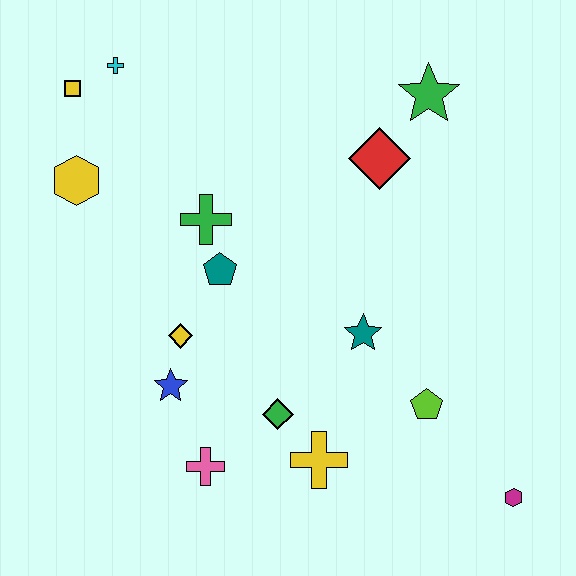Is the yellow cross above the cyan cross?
No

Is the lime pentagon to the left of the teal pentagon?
No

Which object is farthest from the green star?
The pink cross is farthest from the green star.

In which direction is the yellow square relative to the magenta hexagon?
The yellow square is to the left of the magenta hexagon.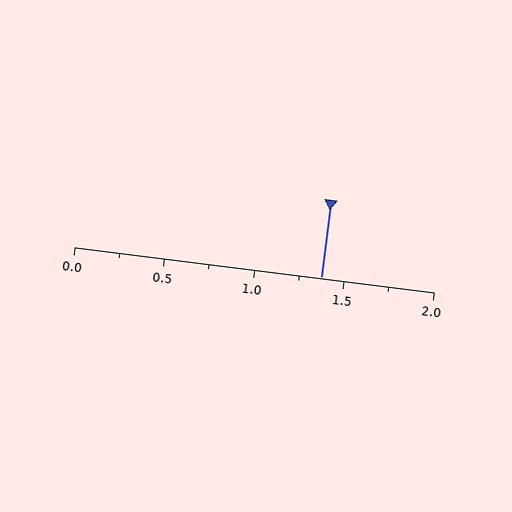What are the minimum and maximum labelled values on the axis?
The axis runs from 0.0 to 2.0.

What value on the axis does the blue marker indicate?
The marker indicates approximately 1.38.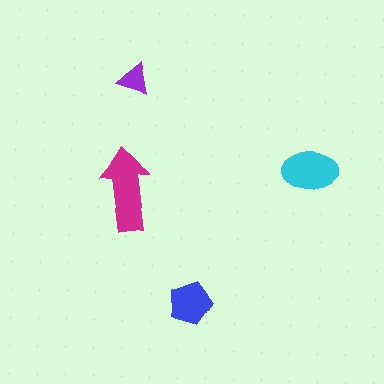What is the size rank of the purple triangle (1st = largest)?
4th.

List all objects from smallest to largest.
The purple triangle, the blue pentagon, the cyan ellipse, the magenta arrow.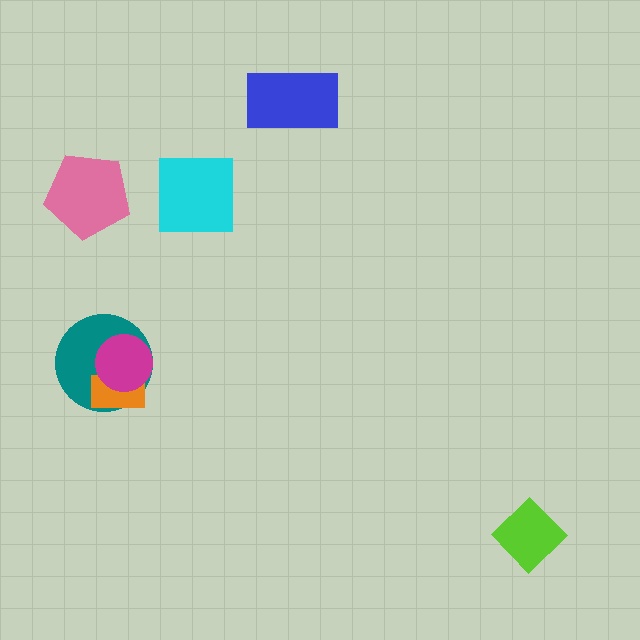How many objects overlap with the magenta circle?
2 objects overlap with the magenta circle.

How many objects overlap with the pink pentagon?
0 objects overlap with the pink pentagon.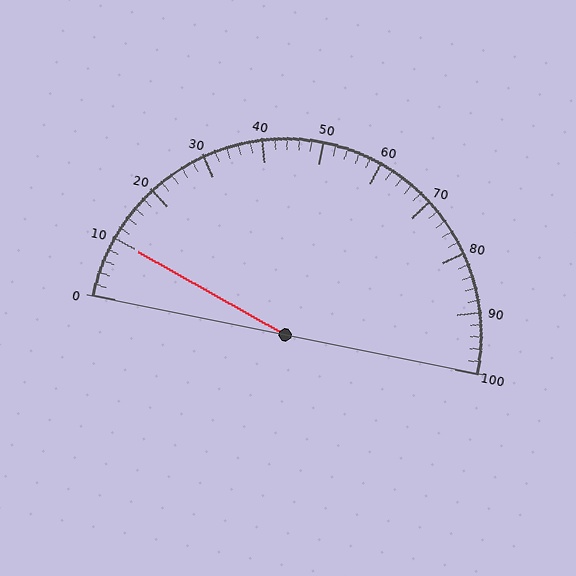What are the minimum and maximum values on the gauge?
The gauge ranges from 0 to 100.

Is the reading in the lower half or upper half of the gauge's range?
The reading is in the lower half of the range (0 to 100).